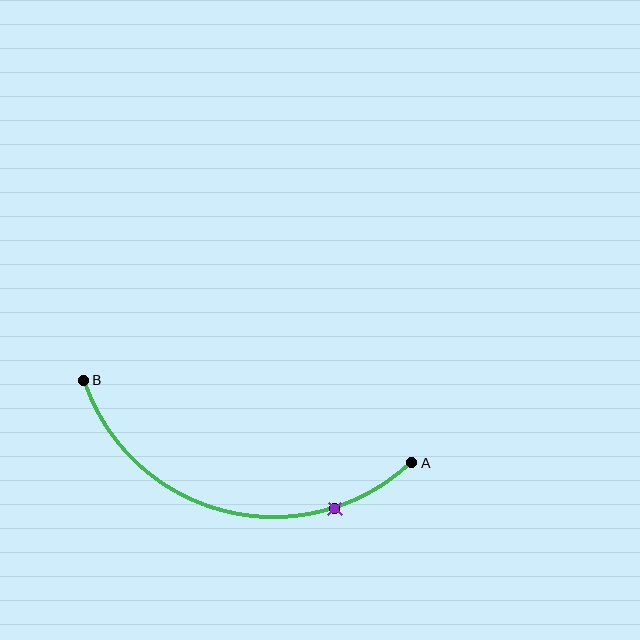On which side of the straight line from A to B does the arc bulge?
The arc bulges below the straight line connecting A and B.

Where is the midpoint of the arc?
The arc midpoint is the point on the curve farthest from the straight line joining A and B. It sits below that line.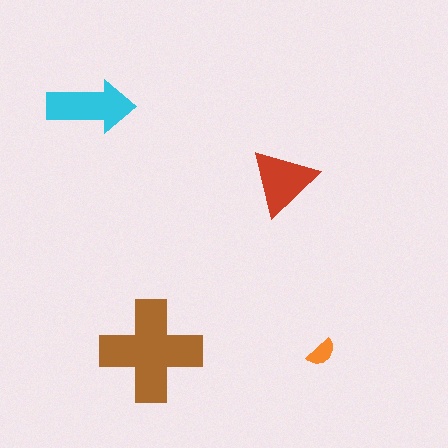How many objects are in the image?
There are 4 objects in the image.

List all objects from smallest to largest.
The orange semicircle, the red triangle, the cyan arrow, the brown cross.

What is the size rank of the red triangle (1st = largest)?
3rd.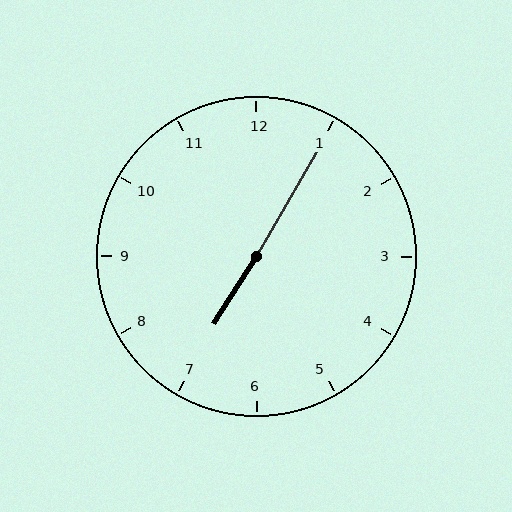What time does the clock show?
7:05.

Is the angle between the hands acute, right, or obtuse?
It is obtuse.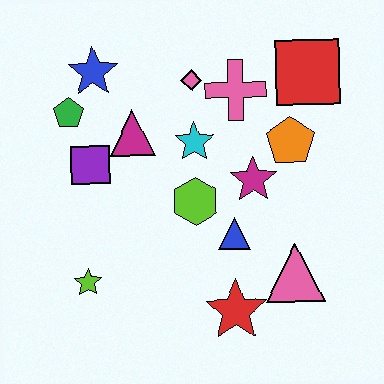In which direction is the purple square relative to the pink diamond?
The purple square is to the left of the pink diamond.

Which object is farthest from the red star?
The blue star is farthest from the red star.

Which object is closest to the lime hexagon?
The blue triangle is closest to the lime hexagon.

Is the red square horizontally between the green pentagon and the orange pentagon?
No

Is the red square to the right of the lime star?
Yes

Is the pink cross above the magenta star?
Yes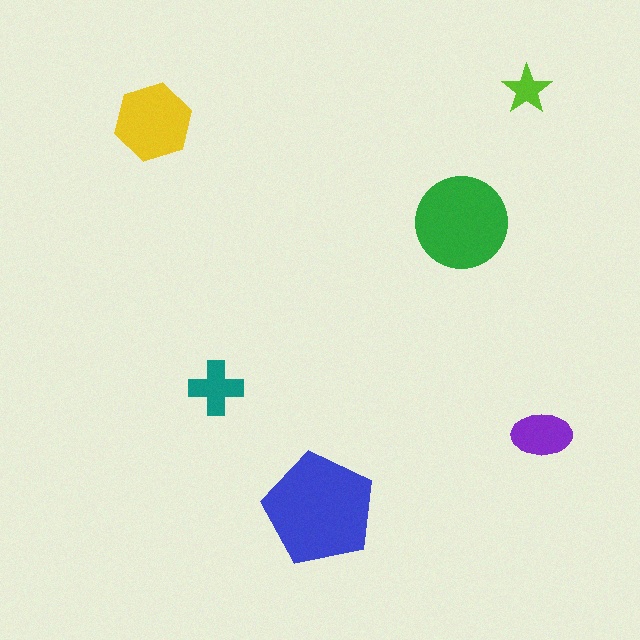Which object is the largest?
The blue pentagon.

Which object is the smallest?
The lime star.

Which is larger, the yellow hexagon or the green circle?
The green circle.